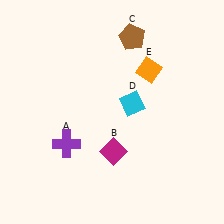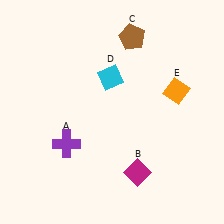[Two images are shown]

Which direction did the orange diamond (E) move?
The orange diamond (E) moved right.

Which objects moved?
The objects that moved are: the magenta diamond (B), the cyan diamond (D), the orange diamond (E).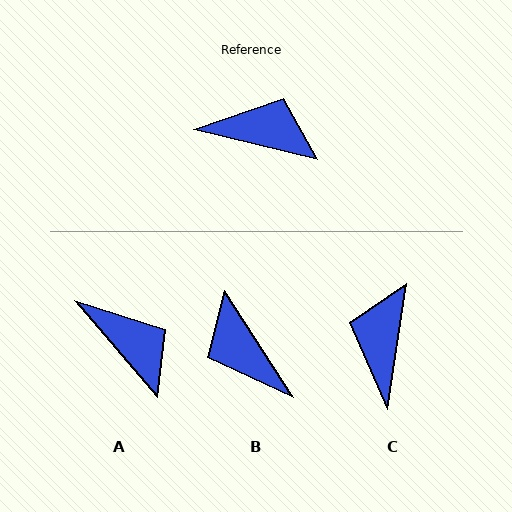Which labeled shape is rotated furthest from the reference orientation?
B, about 136 degrees away.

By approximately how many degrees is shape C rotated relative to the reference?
Approximately 95 degrees counter-clockwise.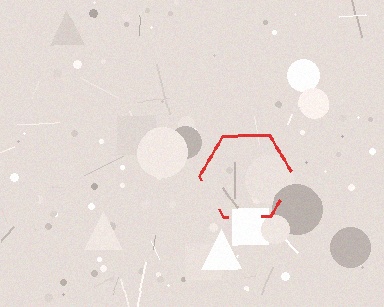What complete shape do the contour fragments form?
The contour fragments form a hexagon.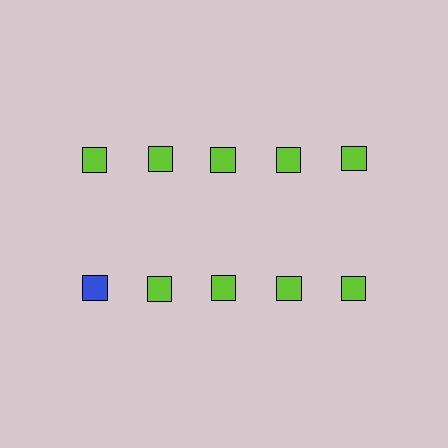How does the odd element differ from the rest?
It has a different color: blue instead of lime.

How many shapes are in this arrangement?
There are 10 shapes arranged in a grid pattern.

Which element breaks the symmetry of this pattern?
The blue square in the second row, leftmost column breaks the symmetry. All other shapes are lime squares.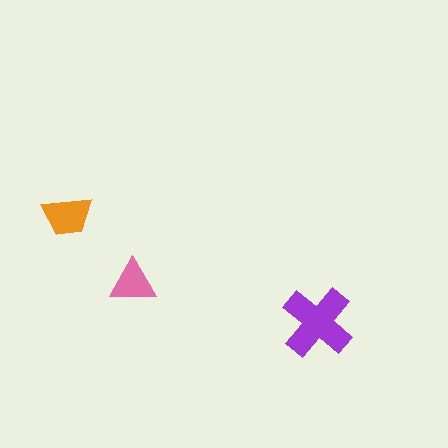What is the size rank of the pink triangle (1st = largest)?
3rd.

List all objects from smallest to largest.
The pink triangle, the orange trapezoid, the purple cross.